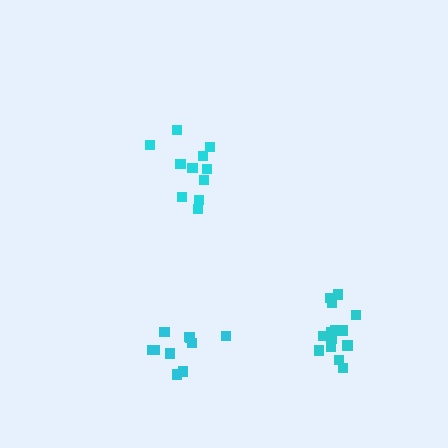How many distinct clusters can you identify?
There are 3 distinct clusters.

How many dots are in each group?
Group 1: 10 dots, Group 2: 11 dots, Group 3: 14 dots (35 total).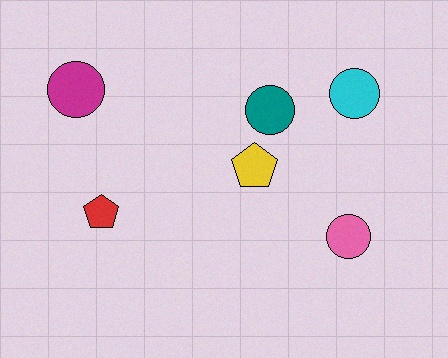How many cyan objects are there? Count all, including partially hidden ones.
There is 1 cyan object.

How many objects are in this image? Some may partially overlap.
There are 6 objects.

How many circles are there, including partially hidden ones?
There are 4 circles.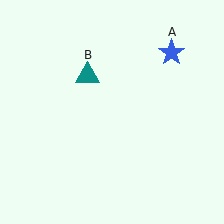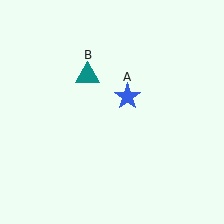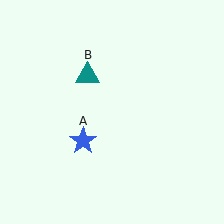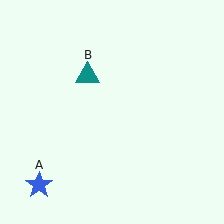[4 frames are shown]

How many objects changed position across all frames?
1 object changed position: blue star (object A).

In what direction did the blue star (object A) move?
The blue star (object A) moved down and to the left.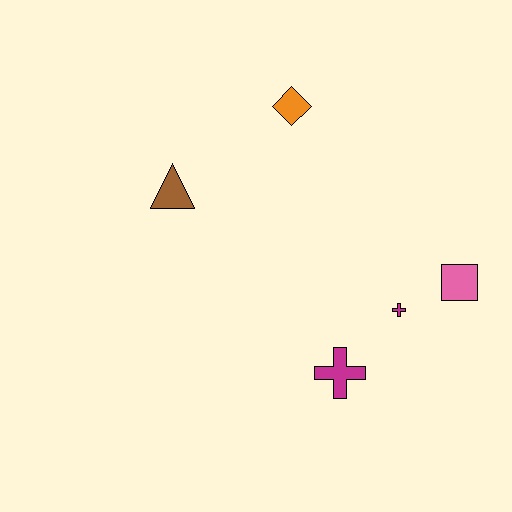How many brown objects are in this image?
There is 1 brown object.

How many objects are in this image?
There are 5 objects.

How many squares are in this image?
There is 1 square.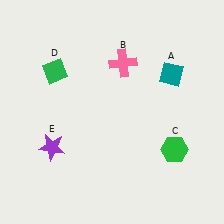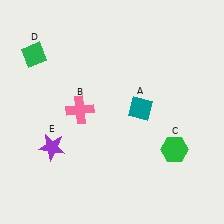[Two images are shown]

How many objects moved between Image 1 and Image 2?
3 objects moved between the two images.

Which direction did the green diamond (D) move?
The green diamond (D) moved left.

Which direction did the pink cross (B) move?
The pink cross (B) moved down.